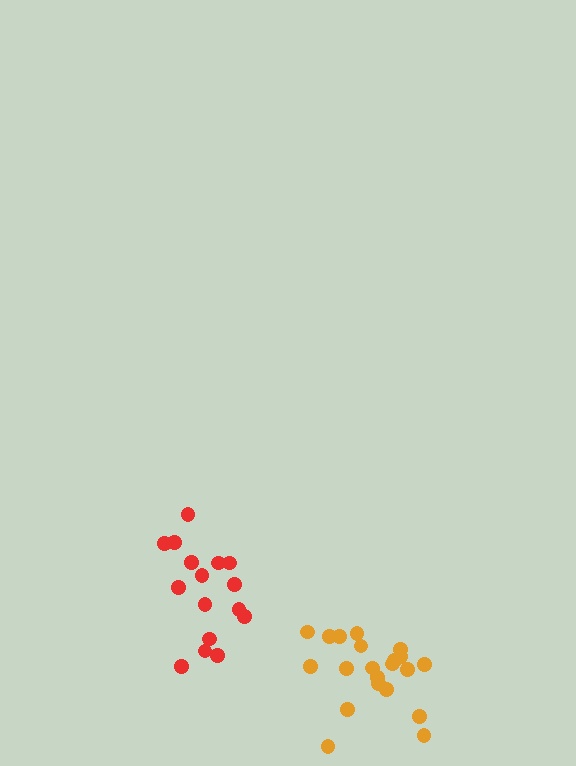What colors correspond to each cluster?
The clusters are colored: red, orange.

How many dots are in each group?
Group 1: 16 dots, Group 2: 21 dots (37 total).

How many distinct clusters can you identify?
There are 2 distinct clusters.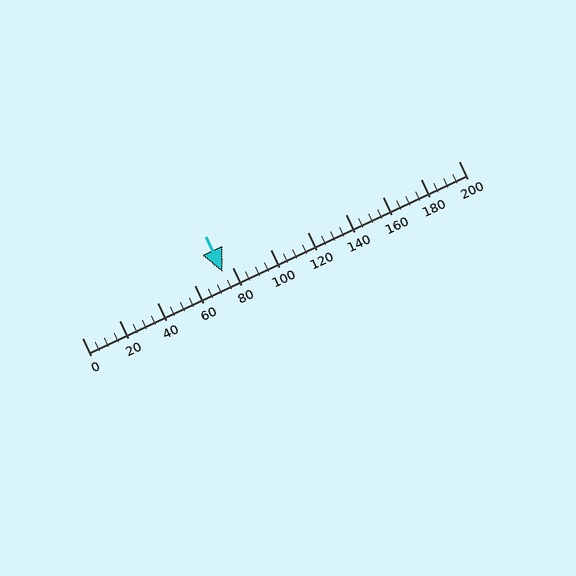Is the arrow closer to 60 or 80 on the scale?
The arrow is closer to 80.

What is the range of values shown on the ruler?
The ruler shows values from 0 to 200.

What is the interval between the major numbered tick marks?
The major tick marks are spaced 20 units apart.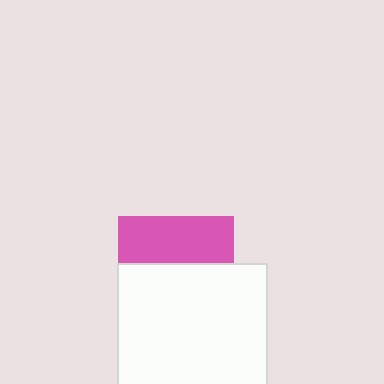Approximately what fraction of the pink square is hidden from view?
Roughly 59% of the pink square is hidden behind the white square.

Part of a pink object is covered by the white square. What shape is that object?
It is a square.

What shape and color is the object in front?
The object in front is a white square.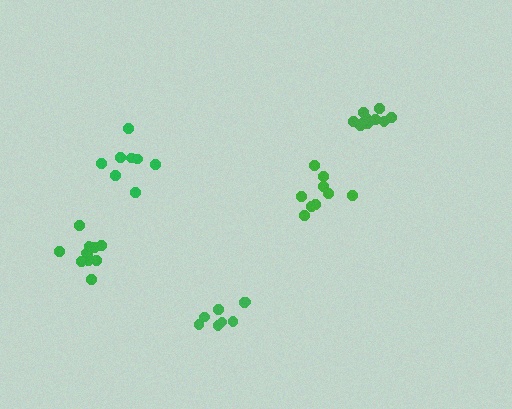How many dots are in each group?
Group 1: 10 dots, Group 2: 8 dots, Group 3: 8 dots, Group 4: 9 dots, Group 5: 11 dots (46 total).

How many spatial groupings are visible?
There are 5 spatial groupings.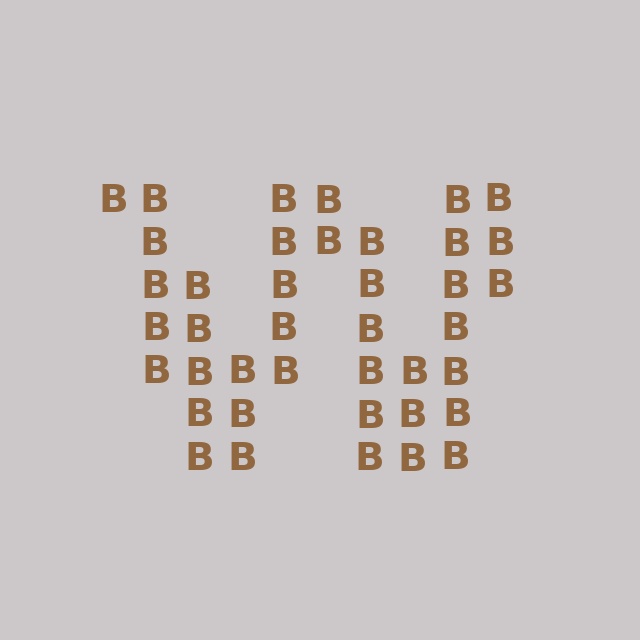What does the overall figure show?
The overall figure shows the letter W.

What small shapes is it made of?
It is made of small letter B's.